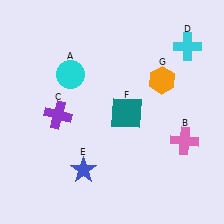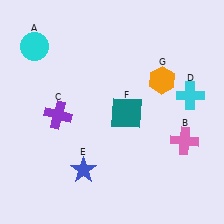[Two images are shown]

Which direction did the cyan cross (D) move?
The cyan cross (D) moved down.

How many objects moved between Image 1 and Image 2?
2 objects moved between the two images.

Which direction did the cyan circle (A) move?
The cyan circle (A) moved left.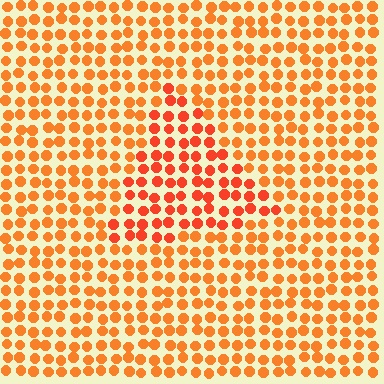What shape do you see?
I see a triangle.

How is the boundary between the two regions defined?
The boundary is defined purely by a slight shift in hue (about 18 degrees). Spacing, size, and orientation are identical on both sides.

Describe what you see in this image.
The image is filled with small orange elements in a uniform arrangement. A triangle-shaped region is visible where the elements are tinted to a slightly different hue, forming a subtle color boundary.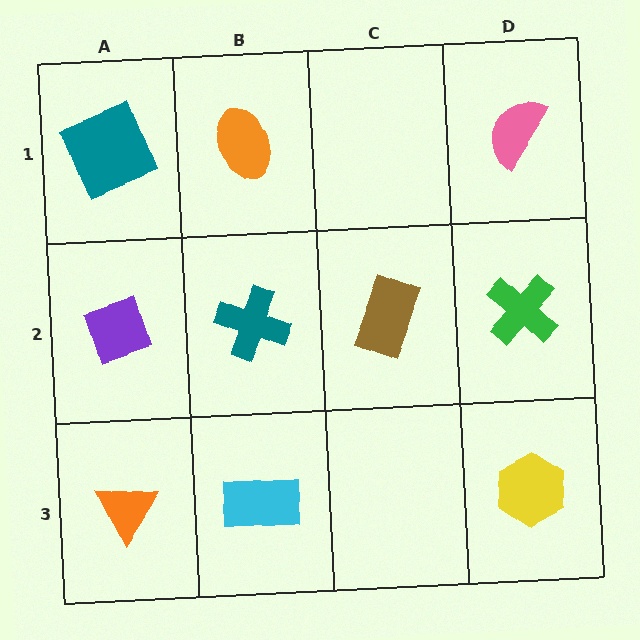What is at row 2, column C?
A brown rectangle.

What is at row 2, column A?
A purple diamond.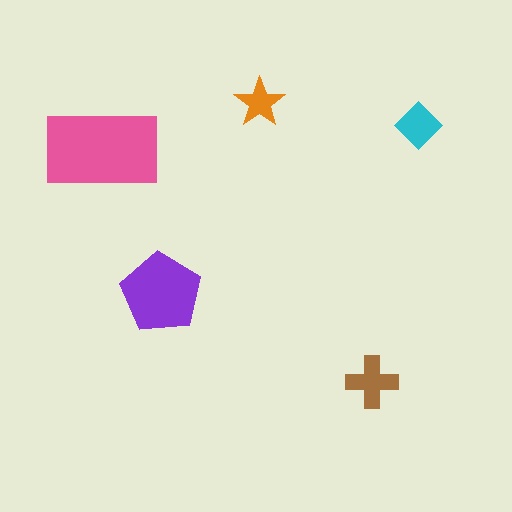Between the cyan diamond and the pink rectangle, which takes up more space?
The pink rectangle.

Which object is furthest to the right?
The cyan diamond is rightmost.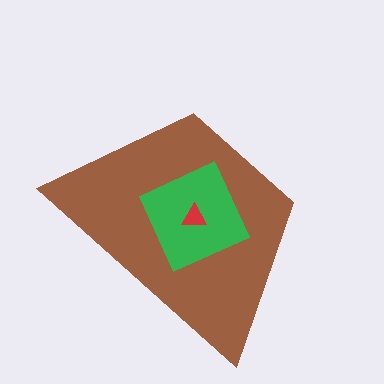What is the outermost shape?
The brown trapezoid.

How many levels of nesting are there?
3.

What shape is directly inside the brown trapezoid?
The green diamond.